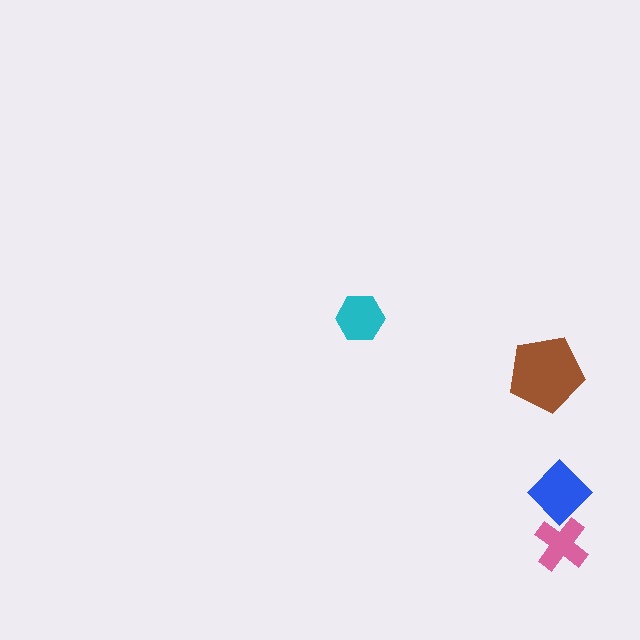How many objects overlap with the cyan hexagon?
0 objects overlap with the cyan hexagon.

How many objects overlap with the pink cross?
1 object overlaps with the pink cross.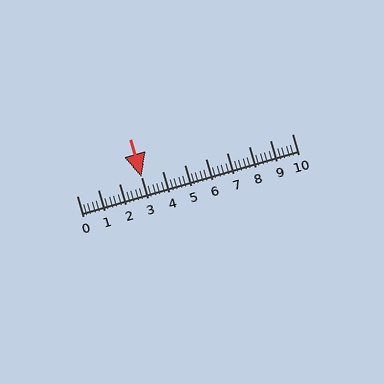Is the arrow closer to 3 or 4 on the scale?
The arrow is closer to 3.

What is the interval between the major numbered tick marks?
The major tick marks are spaced 1 units apart.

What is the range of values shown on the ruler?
The ruler shows values from 0 to 10.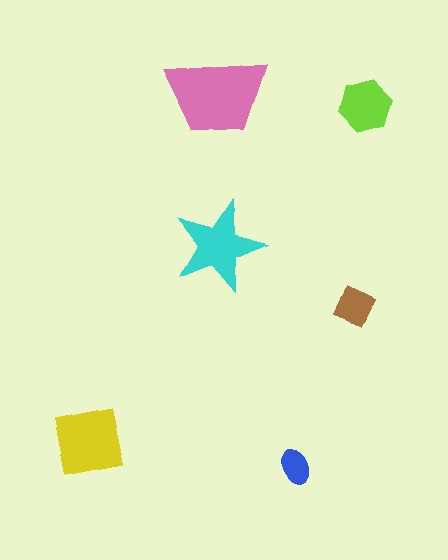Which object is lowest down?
The blue ellipse is bottommost.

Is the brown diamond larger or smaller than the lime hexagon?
Smaller.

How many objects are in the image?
There are 6 objects in the image.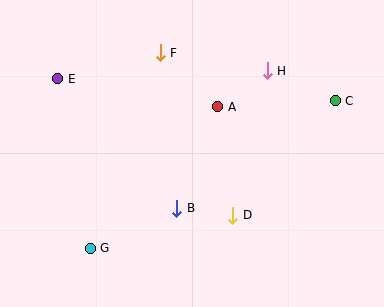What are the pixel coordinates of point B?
Point B is at (177, 208).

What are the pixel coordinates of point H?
Point H is at (267, 71).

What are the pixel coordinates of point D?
Point D is at (233, 215).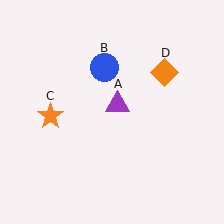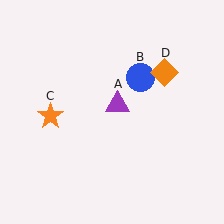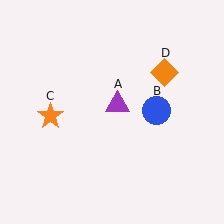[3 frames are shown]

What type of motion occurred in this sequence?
The blue circle (object B) rotated clockwise around the center of the scene.